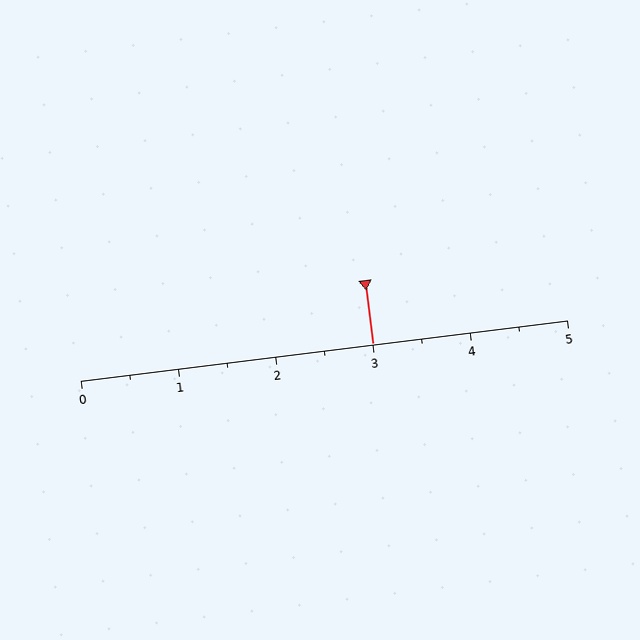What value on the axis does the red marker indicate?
The marker indicates approximately 3.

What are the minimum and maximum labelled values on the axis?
The axis runs from 0 to 5.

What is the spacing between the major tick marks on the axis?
The major ticks are spaced 1 apart.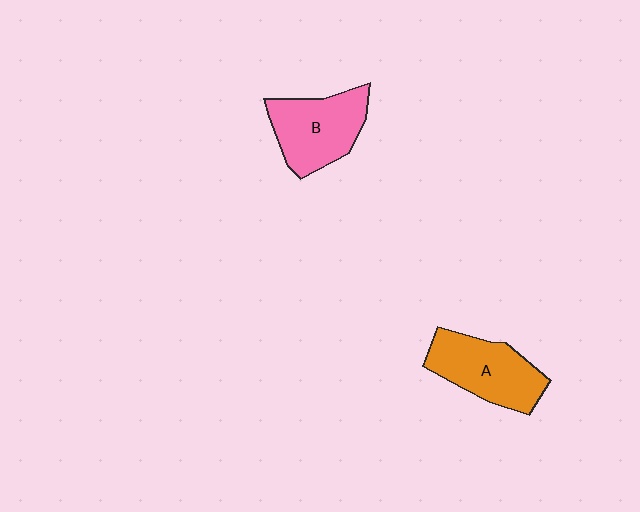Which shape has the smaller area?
Shape B (pink).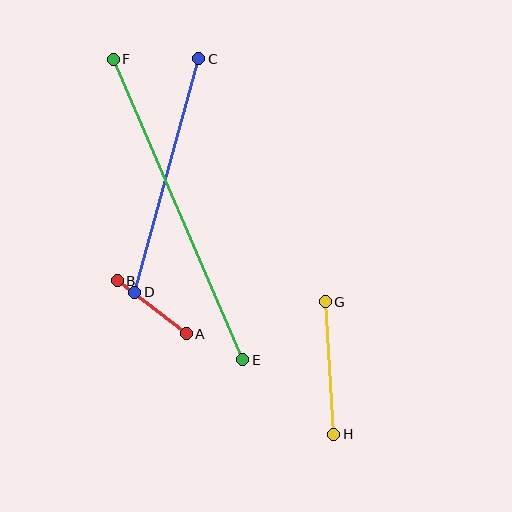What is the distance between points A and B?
The distance is approximately 87 pixels.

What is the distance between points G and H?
The distance is approximately 133 pixels.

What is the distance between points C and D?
The distance is approximately 242 pixels.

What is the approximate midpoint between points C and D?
The midpoint is at approximately (167, 176) pixels.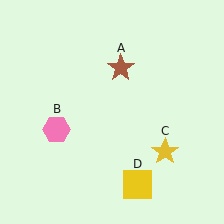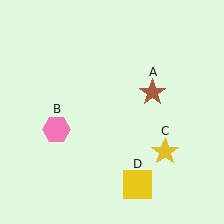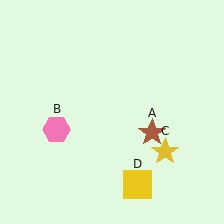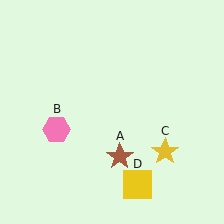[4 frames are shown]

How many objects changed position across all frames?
1 object changed position: brown star (object A).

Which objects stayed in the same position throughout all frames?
Pink hexagon (object B) and yellow star (object C) and yellow square (object D) remained stationary.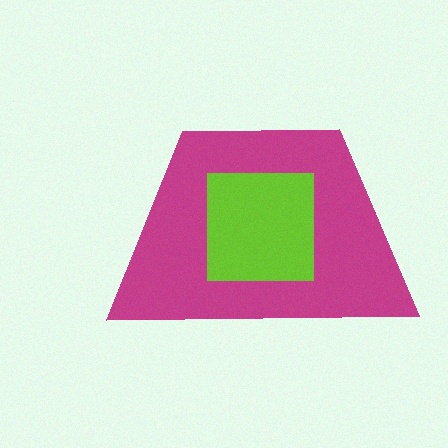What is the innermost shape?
The lime square.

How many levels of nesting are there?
2.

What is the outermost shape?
The magenta trapezoid.